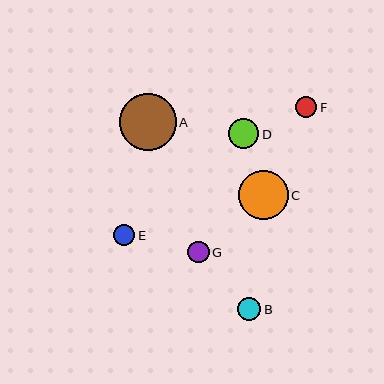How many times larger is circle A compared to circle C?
Circle A is approximately 1.1 times the size of circle C.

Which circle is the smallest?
Circle E is the smallest with a size of approximately 21 pixels.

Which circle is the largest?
Circle A is the largest with a size of approximately 56 pixels.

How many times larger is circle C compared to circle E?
Circle C is approximately 2.3 times the size of circle E.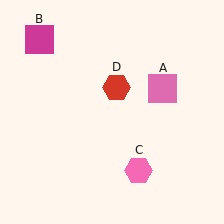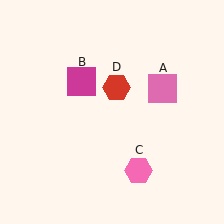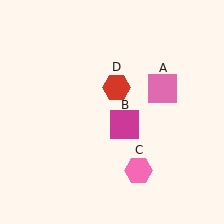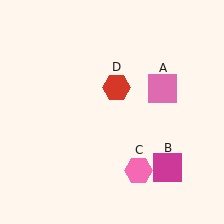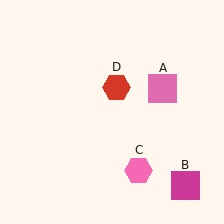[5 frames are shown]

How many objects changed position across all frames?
1 object changed position: magenta square (object B).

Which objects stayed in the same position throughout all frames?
Pink square (object A) and pink hexagon (object C) and red hexagon (object D) remained stationary.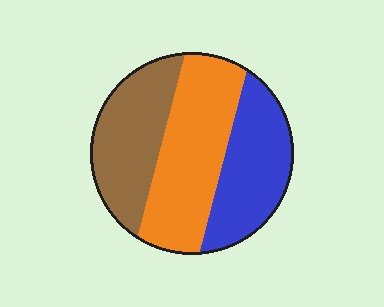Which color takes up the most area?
Orange, at roughly 40%.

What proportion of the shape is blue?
Blue covers 30% of the shape.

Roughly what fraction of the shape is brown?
Brown takes up about one third (1/3) of the shape.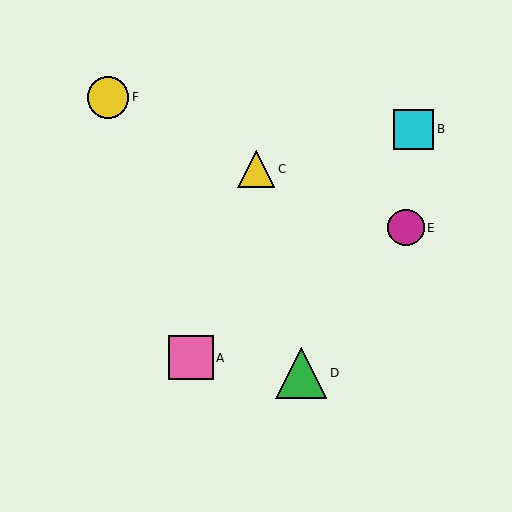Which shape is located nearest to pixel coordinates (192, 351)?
The pink square (labeled A) at (191, 358) is nearest to that location.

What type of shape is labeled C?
Shape C is a yellow triangle.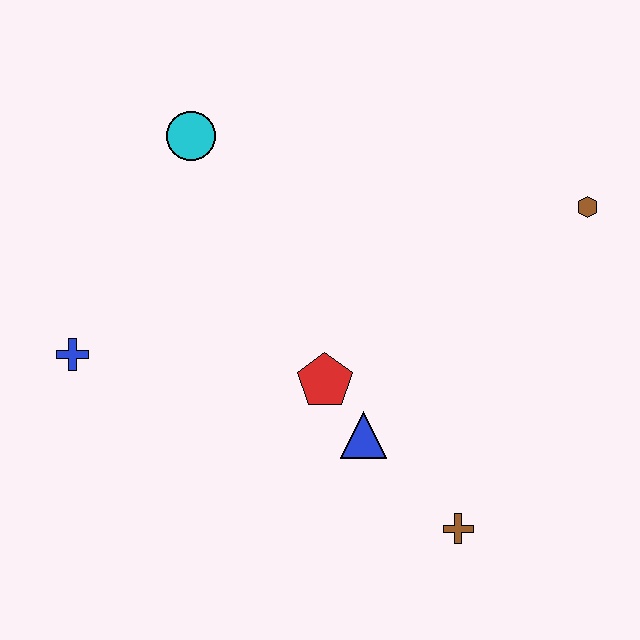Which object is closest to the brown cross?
The blue triangle is closest to the brown cross.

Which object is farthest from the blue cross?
The brown hexagon is farthest from the blue cross.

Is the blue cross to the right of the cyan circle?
No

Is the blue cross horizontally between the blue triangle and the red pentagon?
No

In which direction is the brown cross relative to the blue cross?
The brown cross is to the right of the blue cross.